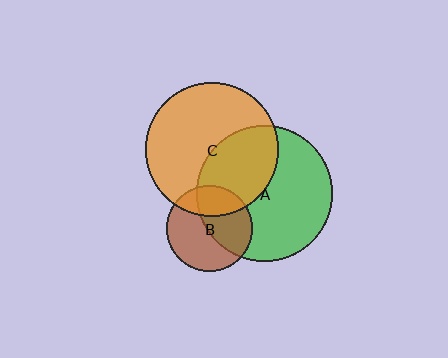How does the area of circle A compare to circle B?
Approximately 2.5 times.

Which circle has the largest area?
Circle A (green).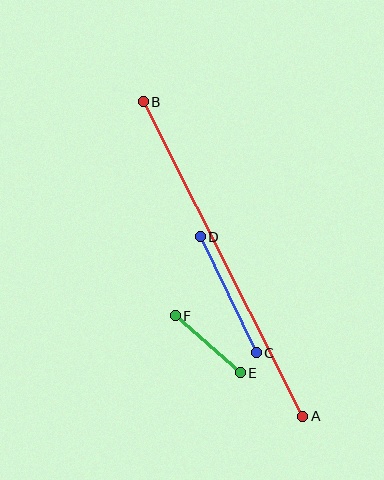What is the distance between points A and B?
The distance is approximately 352 pixels.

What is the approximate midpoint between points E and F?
The midpoint is at approximately (208, 344) pixels.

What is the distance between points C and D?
The distance is approximately 129 pixels.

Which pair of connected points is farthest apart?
Points A and B are farthest apart.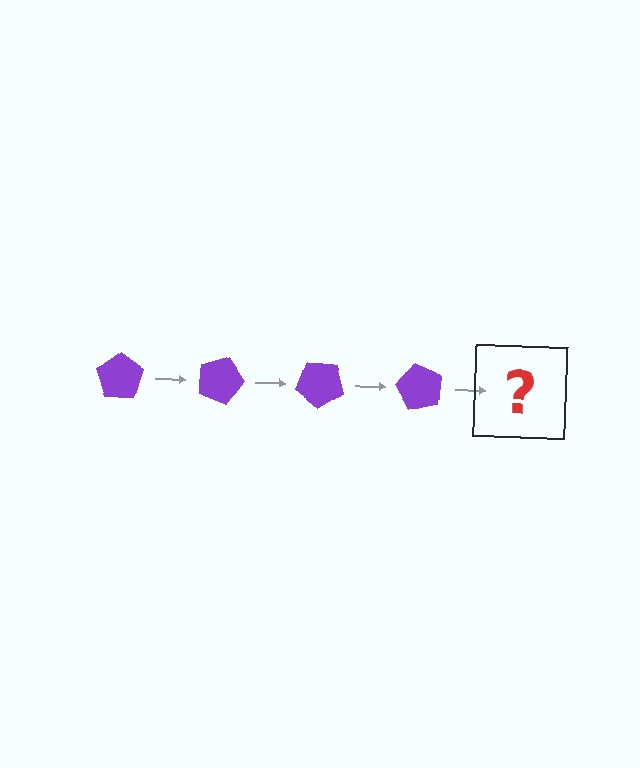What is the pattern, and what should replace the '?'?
The pattern is that the pentagon rotates 20 degrees each step. The '?' should be a purple pentagon rotated 80 degrees.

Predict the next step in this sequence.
The next step is a purple pentagon rotated 80 degrees.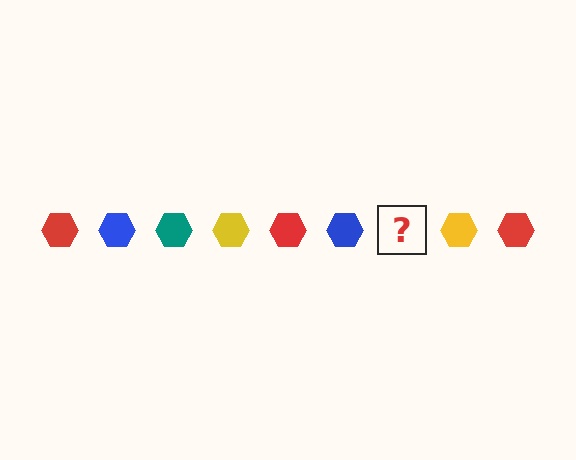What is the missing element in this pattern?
The missing element is a teal hexagon.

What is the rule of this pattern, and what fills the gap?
The rule is that the pattern cycles through red, blue, teal, yellow hexagons. The gap should be filled with a teal hexagon.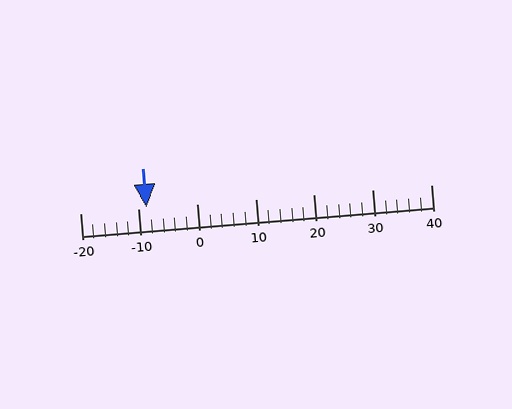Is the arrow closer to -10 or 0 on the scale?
The arrow is closer to -10.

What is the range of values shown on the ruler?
The ruler shows values from -20 to 40.